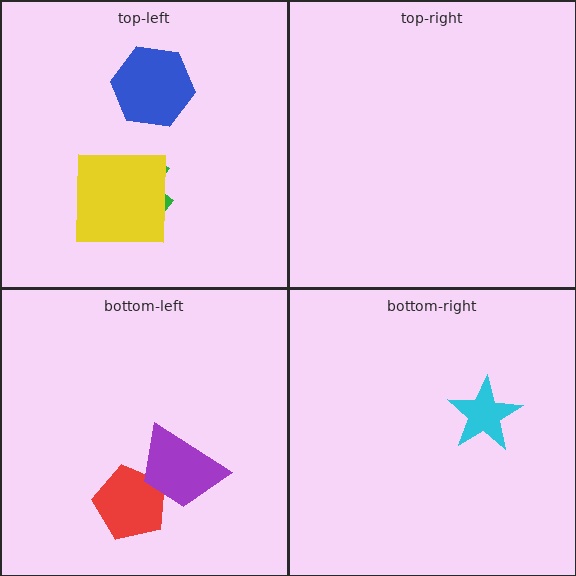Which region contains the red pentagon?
The bottom-left region.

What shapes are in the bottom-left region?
The red pentagon, the purple trapezoid.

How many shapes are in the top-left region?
3.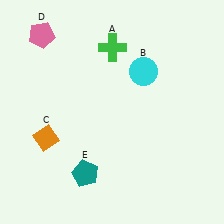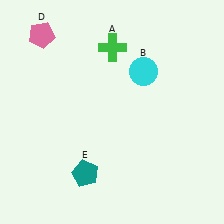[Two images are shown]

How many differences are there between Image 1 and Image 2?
There is 1 difference between the two images.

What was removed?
The orange diamond (C) was removed in Image 2.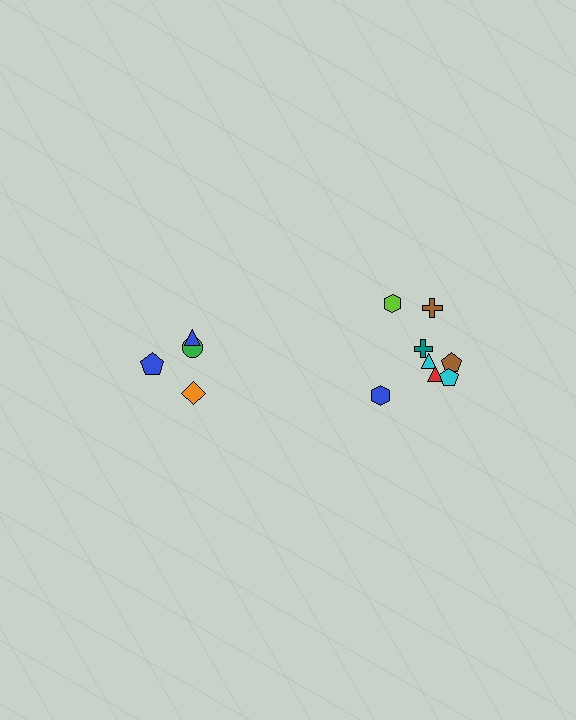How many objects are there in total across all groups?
There are 12 objects.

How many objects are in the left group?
There are 4 objects.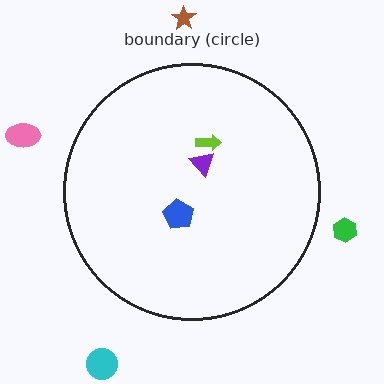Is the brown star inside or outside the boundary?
Outside.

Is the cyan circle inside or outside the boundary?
Outside.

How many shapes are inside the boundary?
3 inside, 4 outside.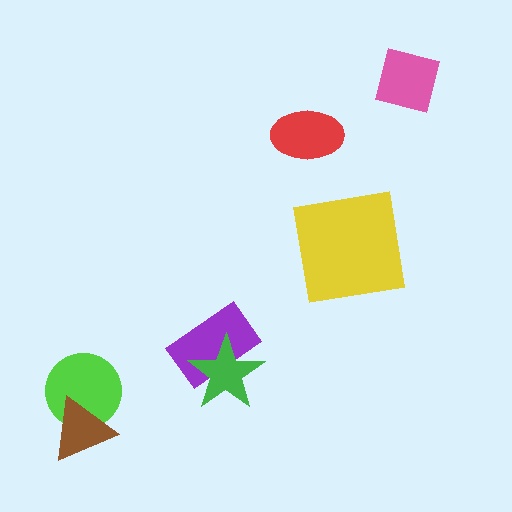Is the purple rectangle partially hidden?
Yes, it is partially covered by another shape.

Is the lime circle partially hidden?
Yes, it is partially covered by another shape.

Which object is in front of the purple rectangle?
The green star is in front of the purple rectangle.